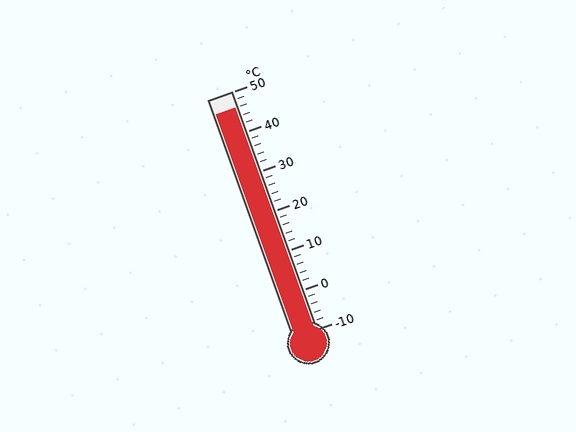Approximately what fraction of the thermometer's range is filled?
The thermometer is filled to approximately 95% of its range.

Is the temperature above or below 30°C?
The temperature is above 30°C.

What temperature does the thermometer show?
The thermometer shows approximately 46°C.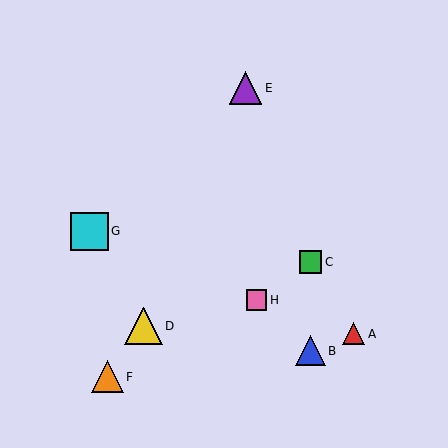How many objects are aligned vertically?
2 objects (B, C) are aligned vertically.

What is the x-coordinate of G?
Object G is at x≈89.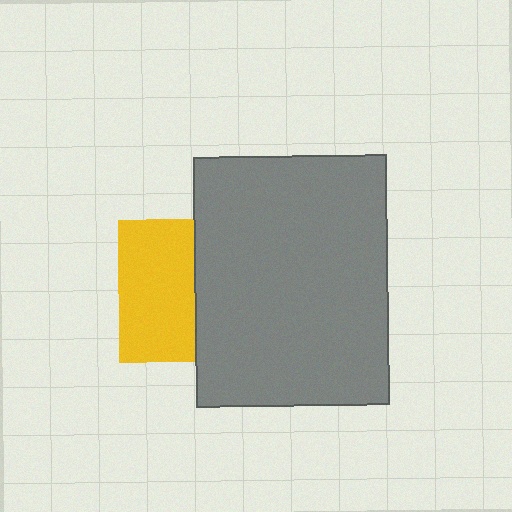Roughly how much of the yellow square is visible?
About half of it is visible (roughly 53%).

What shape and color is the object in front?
The object in front is a gray rectangle.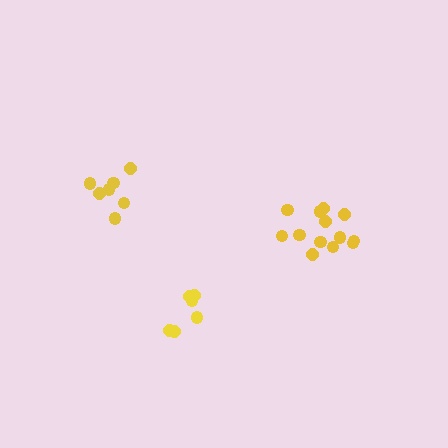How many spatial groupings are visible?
There are 3 spatial groupings.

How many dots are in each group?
Group 1: 7 dots, Group 2: 7 dots, Group 3: 13 dots (27 total).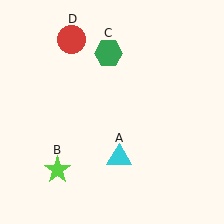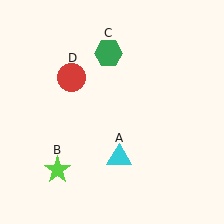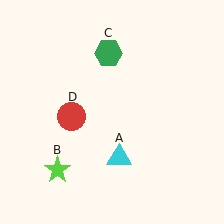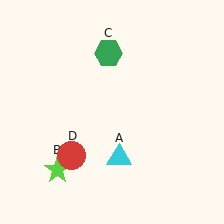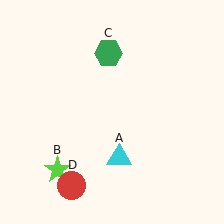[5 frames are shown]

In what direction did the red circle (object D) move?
The red circle (object D) moved down.